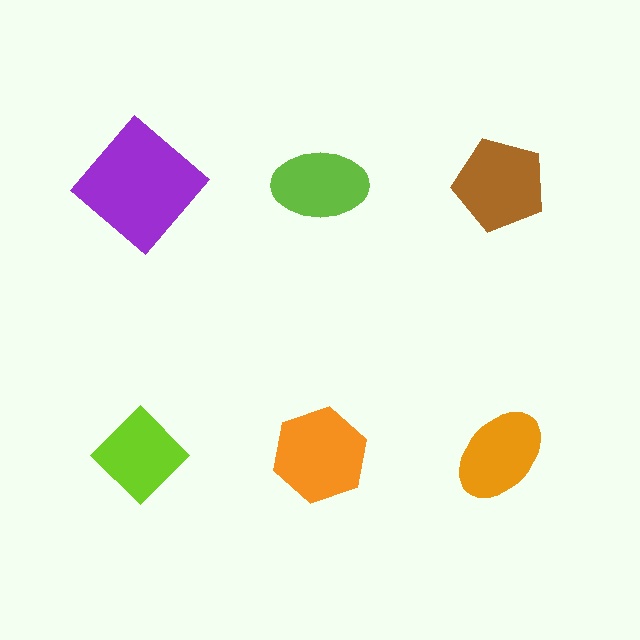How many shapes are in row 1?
3 shapes.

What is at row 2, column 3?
An orange ellipse.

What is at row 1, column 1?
A purple diamond.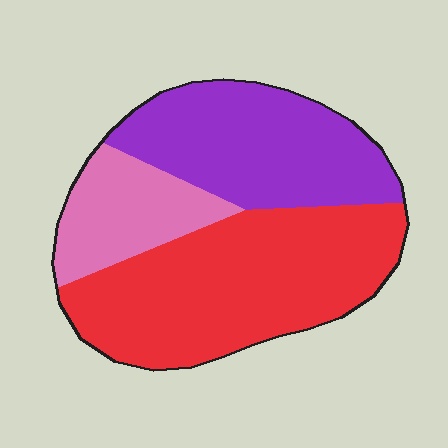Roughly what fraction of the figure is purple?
Purple covers about 35% of the figure.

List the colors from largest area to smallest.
From largest to smallest: red, purple, pink.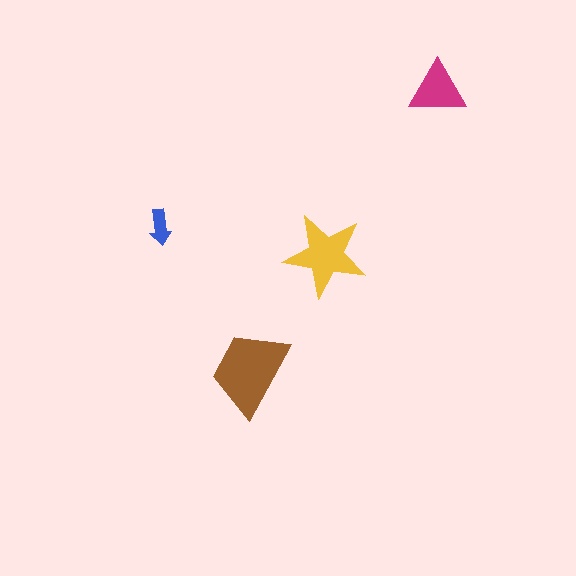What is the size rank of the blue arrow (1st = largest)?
4th.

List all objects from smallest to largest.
The blue arrow, the magenta triangle, the yellow star, the brown trapezoid.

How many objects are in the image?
There are 4 objects in the image.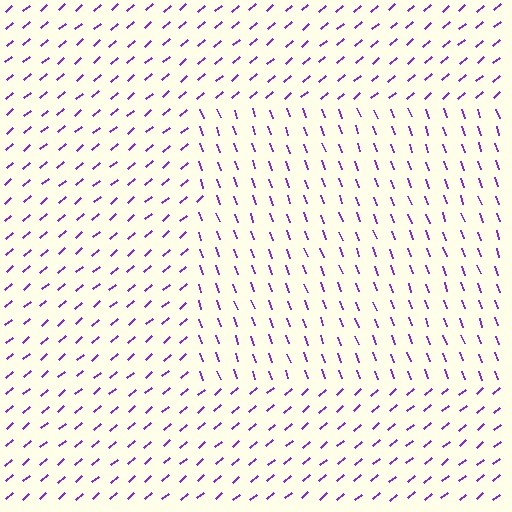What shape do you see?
I see a rectangle.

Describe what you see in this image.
The image is filled with small purple line segments. A rectangle region in the image has lines oriented differently from the surrounding lines, creating a visible texture boundary.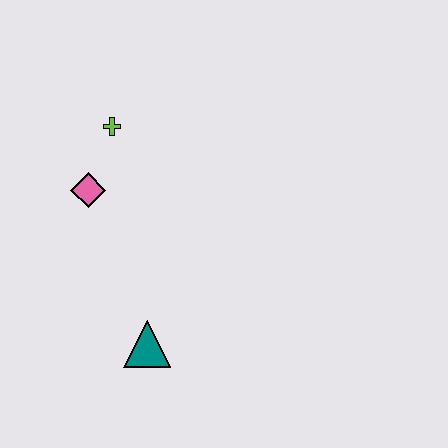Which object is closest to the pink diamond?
The lime cross is closest to the pink diamond.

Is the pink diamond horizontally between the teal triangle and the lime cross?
No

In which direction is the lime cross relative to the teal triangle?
The lime cross is above the teal triangle.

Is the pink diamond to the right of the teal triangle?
No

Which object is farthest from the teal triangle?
The lime cross is farthest from the teal triangle.